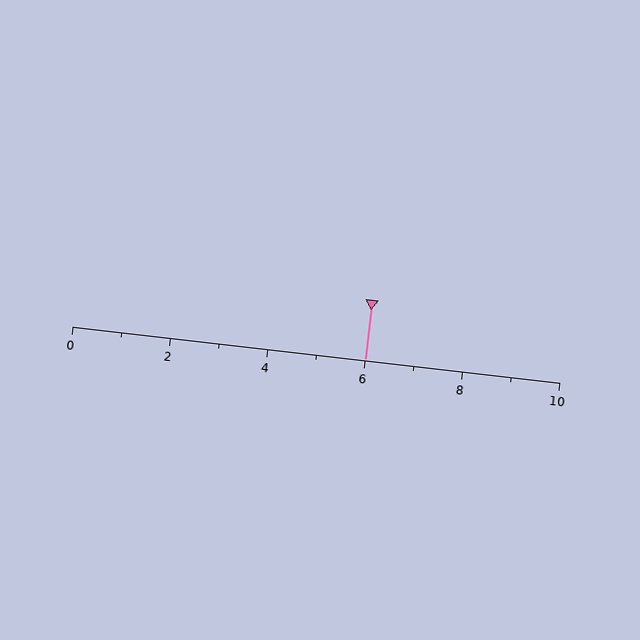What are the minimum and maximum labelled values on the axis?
The axis runs from 0 to 10.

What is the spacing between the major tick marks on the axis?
The major ticks are spaced 2 apart.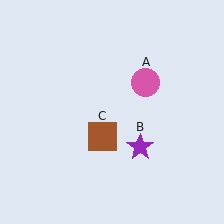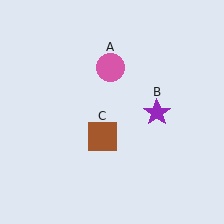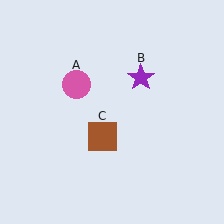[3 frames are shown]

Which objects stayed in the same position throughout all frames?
Brown square (object C) remained stationary.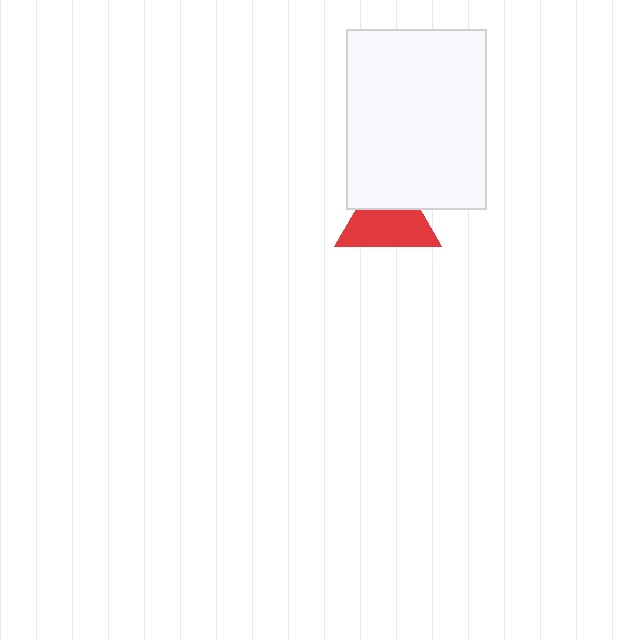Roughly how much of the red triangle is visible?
About half of it is visible (roughly 65%).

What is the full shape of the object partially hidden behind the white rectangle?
The partially hidden object is a red triangle.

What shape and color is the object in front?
The object in front is a white rectangle.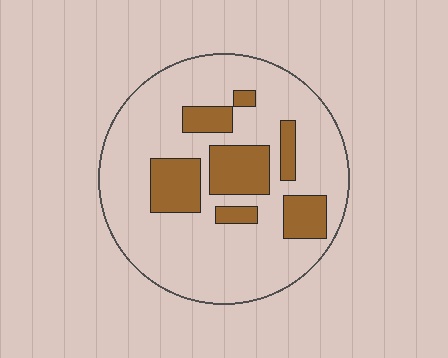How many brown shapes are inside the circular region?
7.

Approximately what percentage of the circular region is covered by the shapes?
Approximately 25%.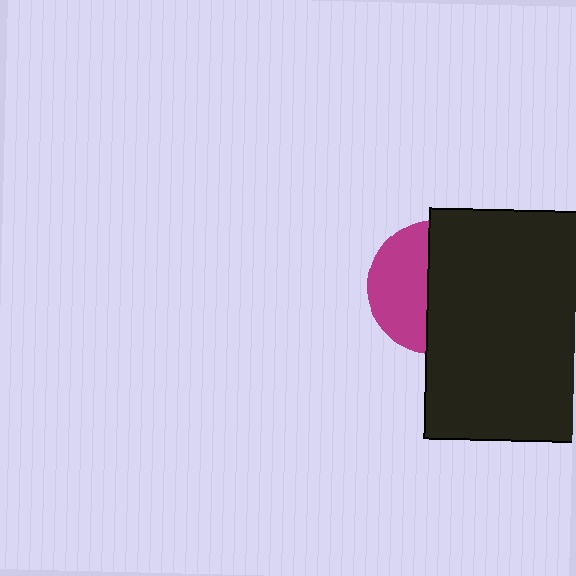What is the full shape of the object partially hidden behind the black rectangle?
The partially hidden object is a magenta circle.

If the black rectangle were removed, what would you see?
You would see the complete magenta circle.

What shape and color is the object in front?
The object in front is a black rectangle.